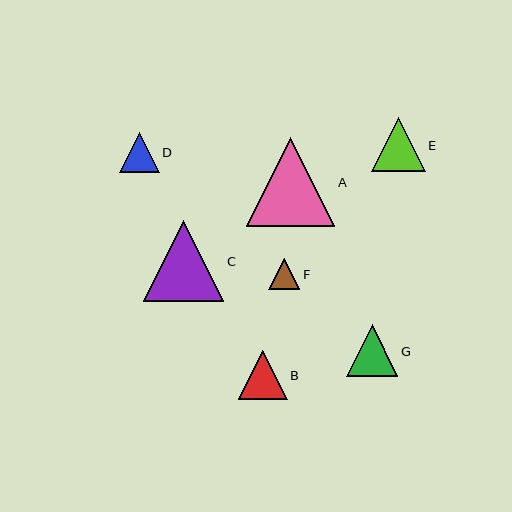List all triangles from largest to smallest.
From largest to smallest: A, C, E, G, B, D, F.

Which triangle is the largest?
Triangle A is the largest with a size of approximately 89 pixels.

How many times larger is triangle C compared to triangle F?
Triangle C is approximately 2.6 times the size of triangle F.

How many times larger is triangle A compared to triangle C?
Triangle A is approximately 1.1 times the size of triangle C.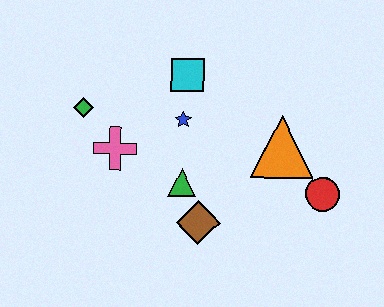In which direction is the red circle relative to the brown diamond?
The red circle is to the right of the brown diamond.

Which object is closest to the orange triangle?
The red circle is closest to the orange triangle.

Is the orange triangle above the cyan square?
No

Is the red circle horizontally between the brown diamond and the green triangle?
No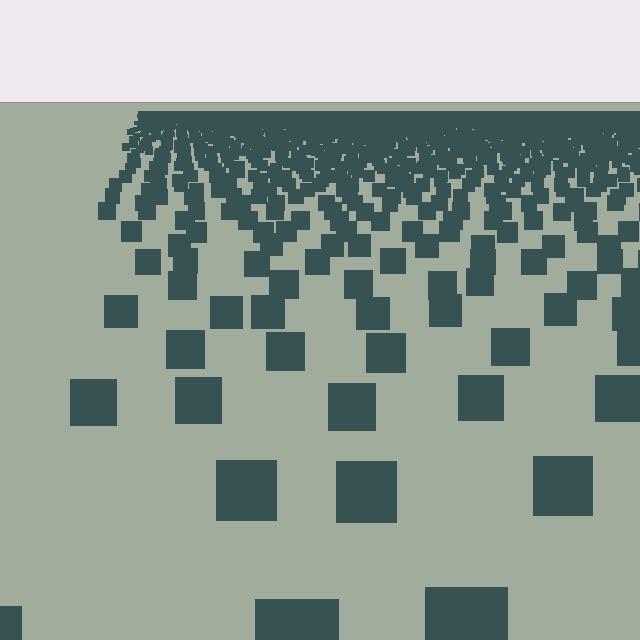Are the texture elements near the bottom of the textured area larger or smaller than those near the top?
Larger. Near the bottom, elements are closer to the viewer and appear at a bigger on-screen size.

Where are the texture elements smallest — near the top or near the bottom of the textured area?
Near the top.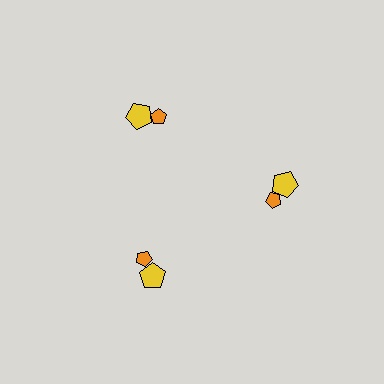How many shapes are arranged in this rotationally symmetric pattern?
There are 6 shapes, arranged in 3 groups of 2.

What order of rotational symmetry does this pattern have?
This pattern has 3-fold rotational symmetry.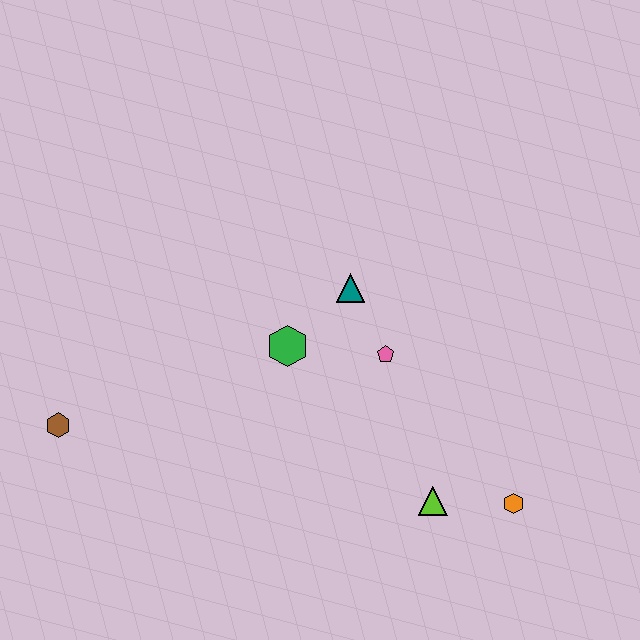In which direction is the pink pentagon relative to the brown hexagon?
The pink pentagon is to the right of the brown hexagon.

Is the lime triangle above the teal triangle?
No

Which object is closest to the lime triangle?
The orange hexagon is closest to the lime triangle.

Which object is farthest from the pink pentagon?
The brown hexagon is farthest from the pink pentagon.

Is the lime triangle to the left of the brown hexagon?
No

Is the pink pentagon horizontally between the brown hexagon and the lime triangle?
Yes